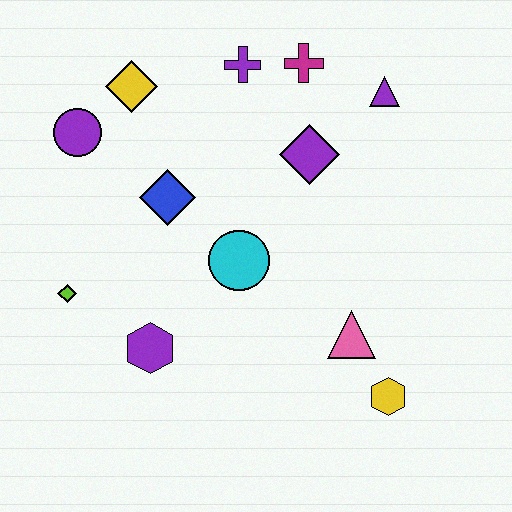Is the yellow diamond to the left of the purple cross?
Yes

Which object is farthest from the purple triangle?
The lime diamond is farthest from the purple triangle.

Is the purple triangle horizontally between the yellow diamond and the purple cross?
No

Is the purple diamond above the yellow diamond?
No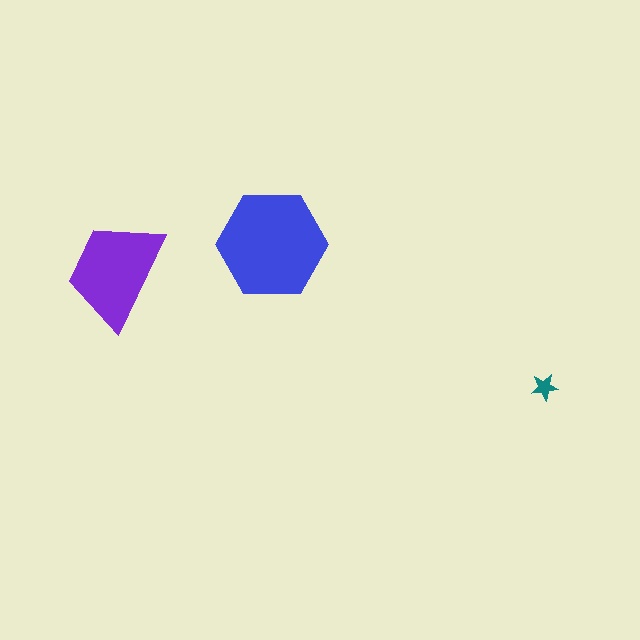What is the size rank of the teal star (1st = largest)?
3rd.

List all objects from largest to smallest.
The blue hexagon, the purple trapezoid, the teal star.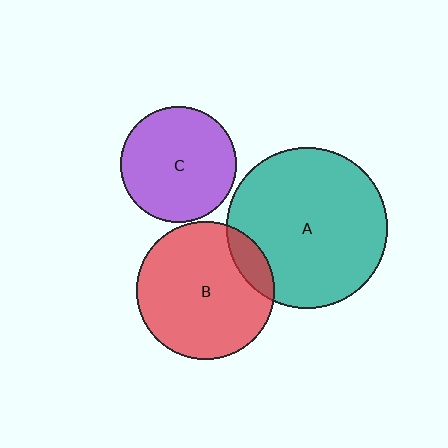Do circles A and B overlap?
Yes.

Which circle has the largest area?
Circle A (teal).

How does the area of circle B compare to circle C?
Approximately 1.4 times.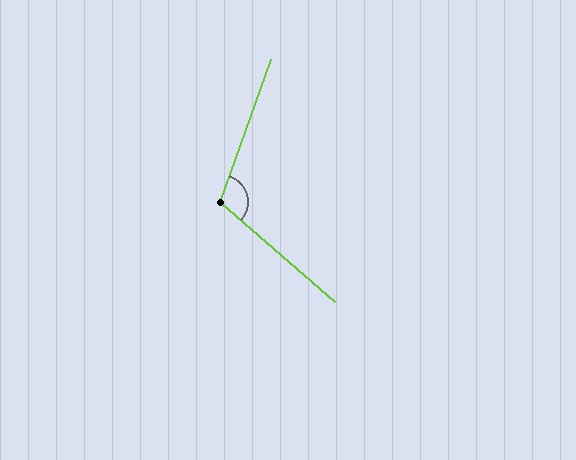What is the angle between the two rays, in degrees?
Approximately 112 degrees.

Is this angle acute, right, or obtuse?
It is obtuse.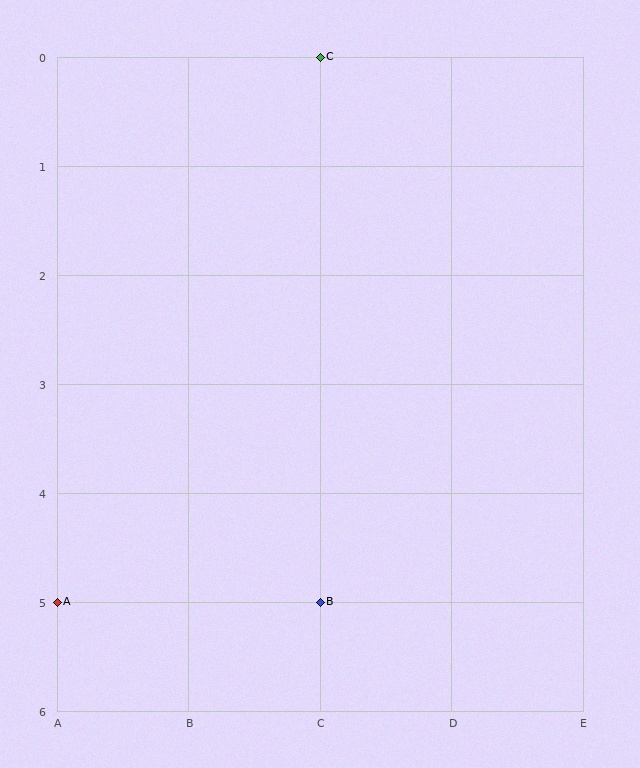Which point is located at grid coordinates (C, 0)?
Point C is at (C, 0).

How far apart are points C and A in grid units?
Points C and A are 2 columns and 5 rows apart (about 5.4 grid units diagonally).